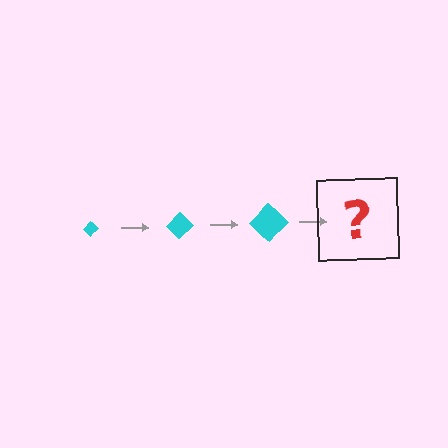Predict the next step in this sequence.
The next step is a cyan diamond, larger than the previous one.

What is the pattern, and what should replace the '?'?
The pattern is that the diamond gets progressively larger each step. The '?' should be a cyan diamond, larger than the previous one.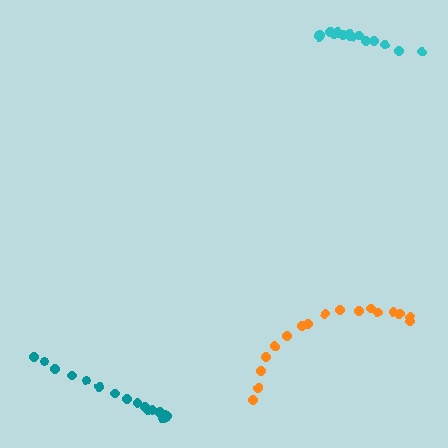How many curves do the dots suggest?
There are 3 distinct paths.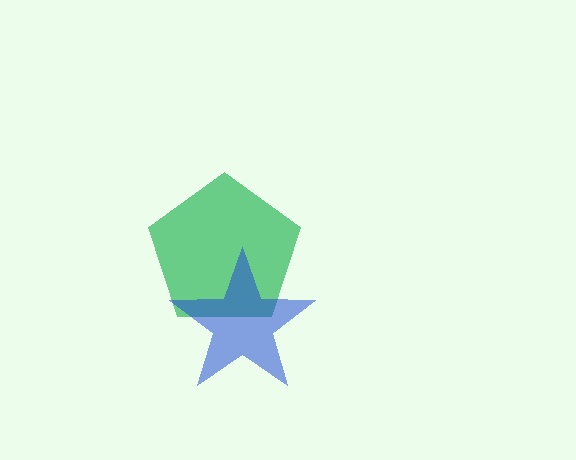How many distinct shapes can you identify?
There are 2 distinct shapes: a green pentagon, a blue star.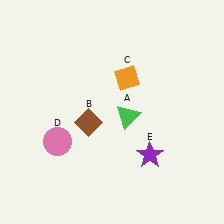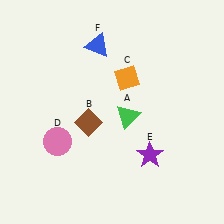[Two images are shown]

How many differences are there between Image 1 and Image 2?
There is 1 difference between the two images.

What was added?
A blue triangle (F) was added in Image 2.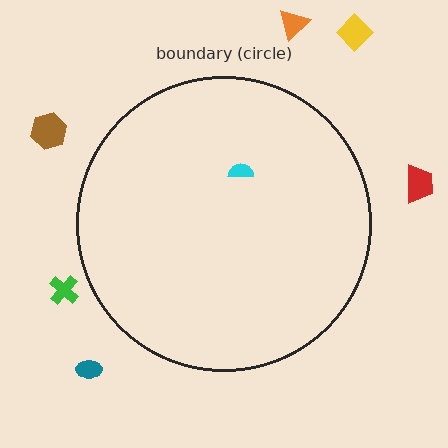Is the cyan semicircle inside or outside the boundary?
Inside.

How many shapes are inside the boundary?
1 inside, 6 outside.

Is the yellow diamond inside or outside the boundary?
Outside.